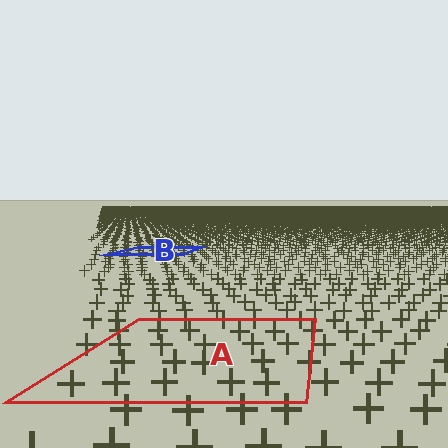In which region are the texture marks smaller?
The texture marks are smaller in region B, because it is farther away.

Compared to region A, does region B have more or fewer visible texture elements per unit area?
Region B has more texture elements per unit area — they are packed more densely because it is farther away.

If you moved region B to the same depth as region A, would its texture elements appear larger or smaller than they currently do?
They would appear larger. At a closer depth, the same texture elements are projected at a bigger on-screen size.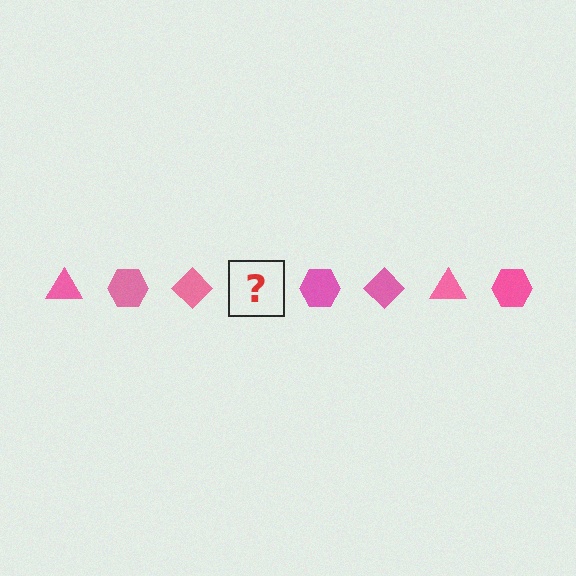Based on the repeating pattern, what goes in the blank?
The blank should be a pink triangle.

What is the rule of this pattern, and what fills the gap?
The rule is that the pattern cycles through triangle, hexagon, diamond shapes in pink. The gap should be filled with a pink triangle.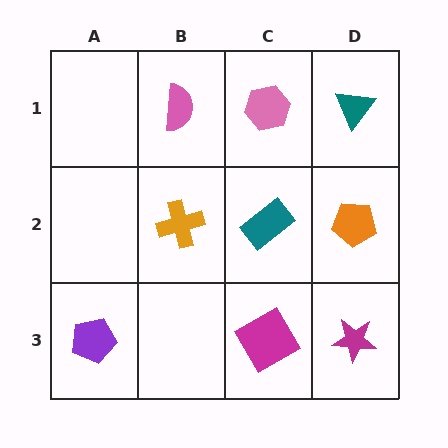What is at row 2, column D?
An orange pentagon.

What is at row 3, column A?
A purple pentagon.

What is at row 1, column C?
A pink hexagon.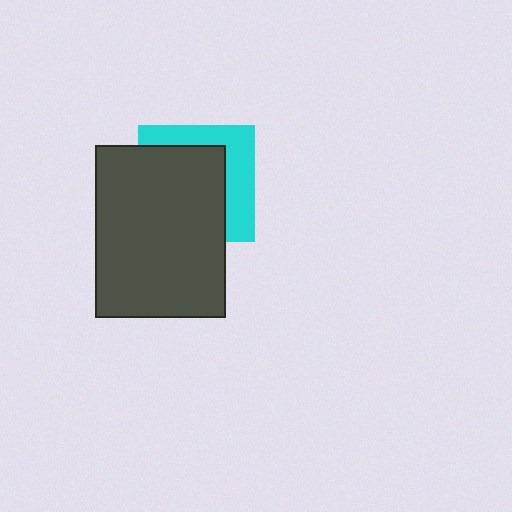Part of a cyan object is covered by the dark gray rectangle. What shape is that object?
It is a square.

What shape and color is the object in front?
The object in front is a dark gray rectangle.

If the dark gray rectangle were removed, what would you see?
You would see the complete cyan square.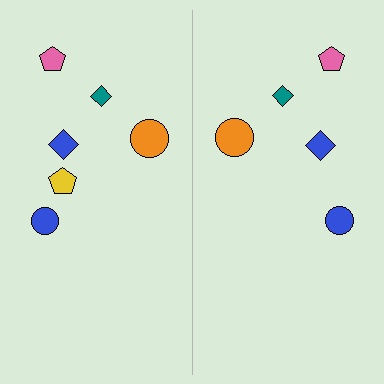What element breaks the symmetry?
A yellow pentagon is missing from the right side.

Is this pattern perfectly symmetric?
No, the pattern is not perfectly symmetric. A yellow pentagon is missing from the right side.